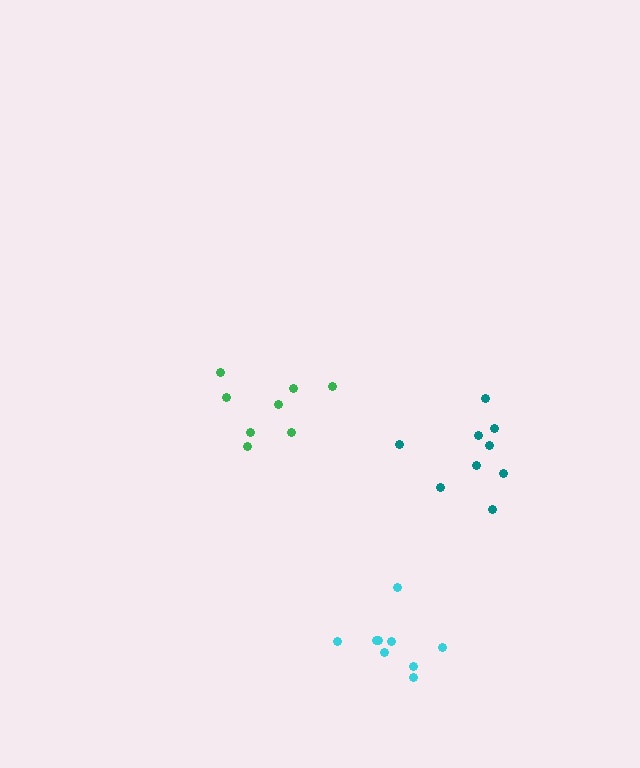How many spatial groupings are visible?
There are 3 spatial groupings.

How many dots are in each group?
Group 1: 8 dots, Group 2: 9 dots, Group 3: 9 dots (26 total).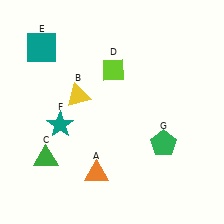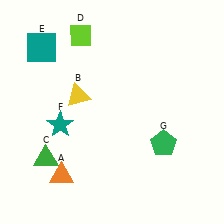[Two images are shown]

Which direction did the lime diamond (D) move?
The lime diamond (D) moved up.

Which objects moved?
The objects that moved are: the orange triangle (A), the lime diamond (D).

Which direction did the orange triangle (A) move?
The orange triangle (A) moved left.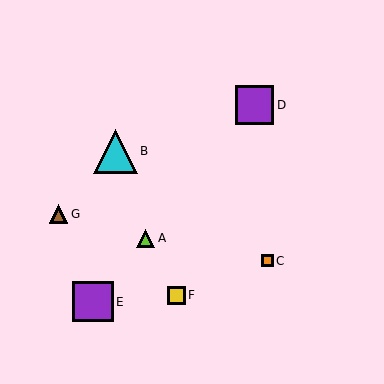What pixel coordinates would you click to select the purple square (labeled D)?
Click at (254, 105) to select the purple square D.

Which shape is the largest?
The cyan triangle (labeled B) is the largest.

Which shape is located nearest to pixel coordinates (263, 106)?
The purple square (labeled D) at (254, 105) is nearest to that location.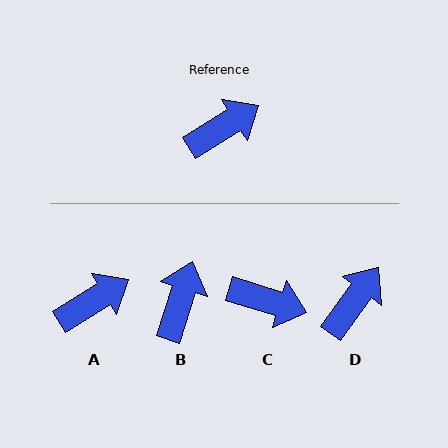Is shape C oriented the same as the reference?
No, it is off by about 49 degrees.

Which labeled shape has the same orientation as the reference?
A.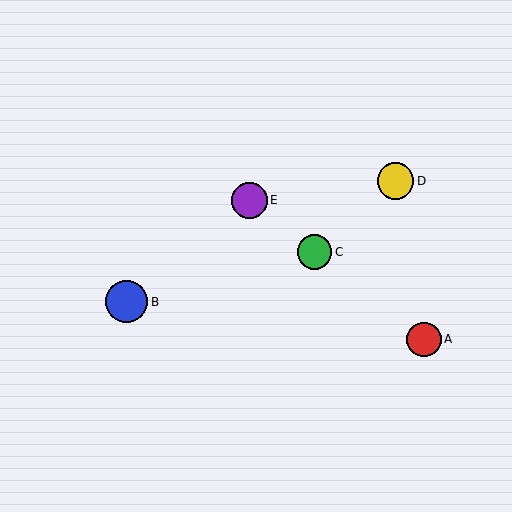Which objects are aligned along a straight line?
Objects A, C, E are aligned along a straight line.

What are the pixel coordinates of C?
Object C is at (315, 252).